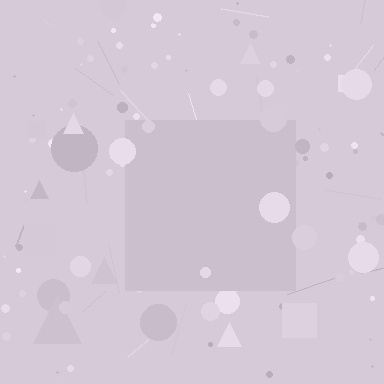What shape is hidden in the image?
A square is hidden in the image.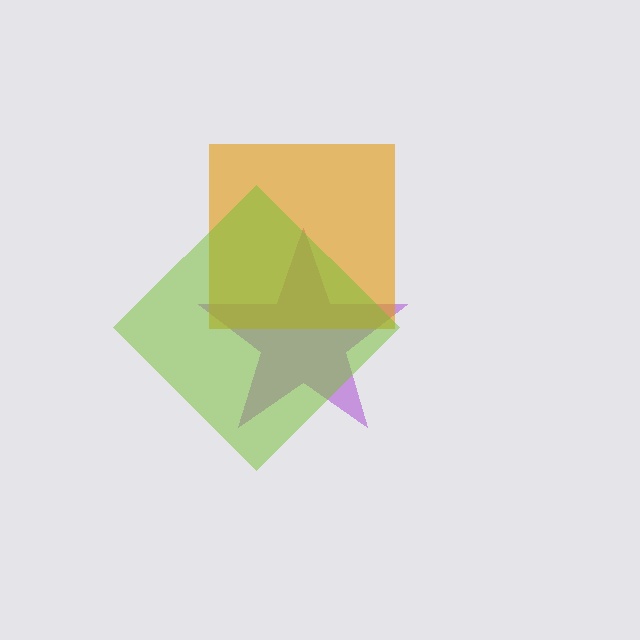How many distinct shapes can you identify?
There are 3 distinct shapes: a purple star, an orange square, a lime diamond.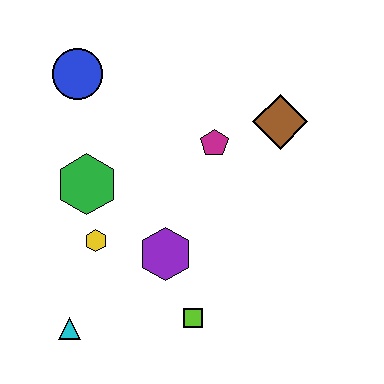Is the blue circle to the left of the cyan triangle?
No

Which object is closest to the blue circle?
The green hexagon is closest to the blue circle.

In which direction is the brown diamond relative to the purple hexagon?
The brown diamond is above the purple hexagon.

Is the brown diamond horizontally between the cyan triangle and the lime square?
No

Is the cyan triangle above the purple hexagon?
No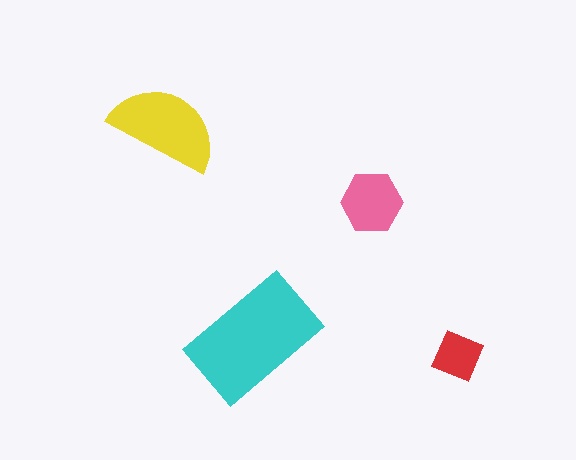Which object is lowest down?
The red diamond is bottommost.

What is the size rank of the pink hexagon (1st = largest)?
3rd.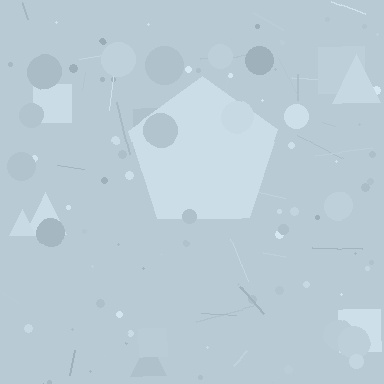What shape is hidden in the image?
A pentagon is hidden in the image.